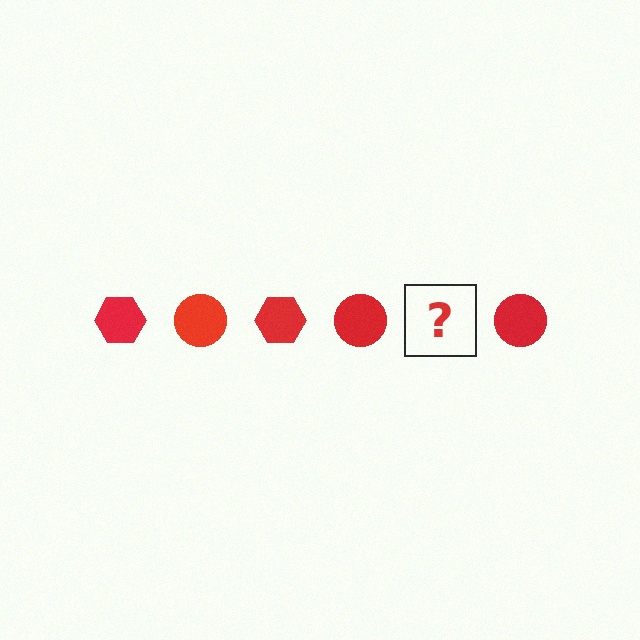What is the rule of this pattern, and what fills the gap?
The rule is that the pattern cycles through hexagon, circle shapes in red. The gap should be filled with a red hexagon.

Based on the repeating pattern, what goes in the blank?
The blank should be a red hexagon.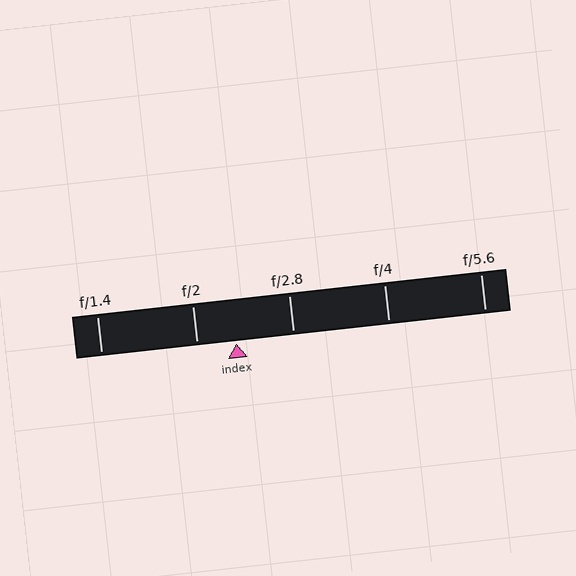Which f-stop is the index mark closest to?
The index mark is closest to f/2.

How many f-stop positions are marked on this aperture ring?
There are 5 f-stop positions marked.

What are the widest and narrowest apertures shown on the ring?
The widest aperture shown is f/1.4 and the narrowest is f/5.6.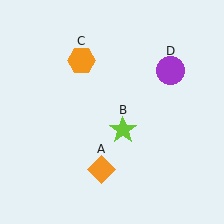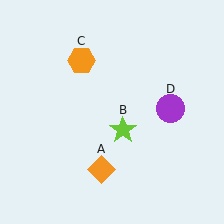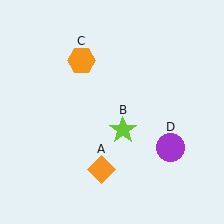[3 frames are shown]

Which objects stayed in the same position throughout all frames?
Orange diamond (object A) and lime star (object B) and orange hexagon (object C) remained stationary.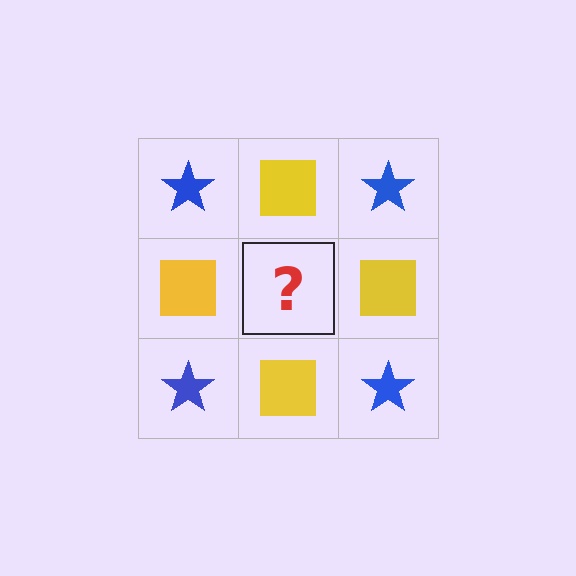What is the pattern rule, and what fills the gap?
The rule is that it alternates blue star and yellow square in a checkerboard pattern. The gap should be filled with a blue star.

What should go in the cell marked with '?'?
The missing cell should contain a blue star.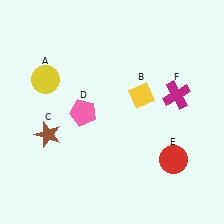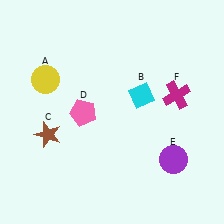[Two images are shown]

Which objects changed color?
B changed from yellow to cyan. E changed from red to purple.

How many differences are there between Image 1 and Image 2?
There are 2 differences between the two images.